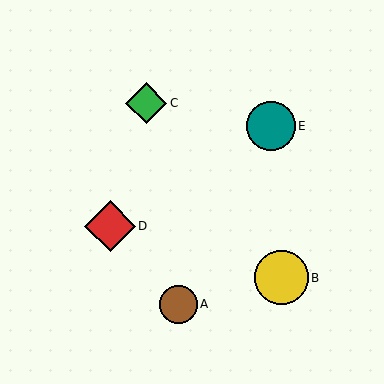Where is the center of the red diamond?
The center of the red diamond is at (110, 226).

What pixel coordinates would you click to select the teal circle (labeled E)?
Click at (271, 126) to select the teal circle E.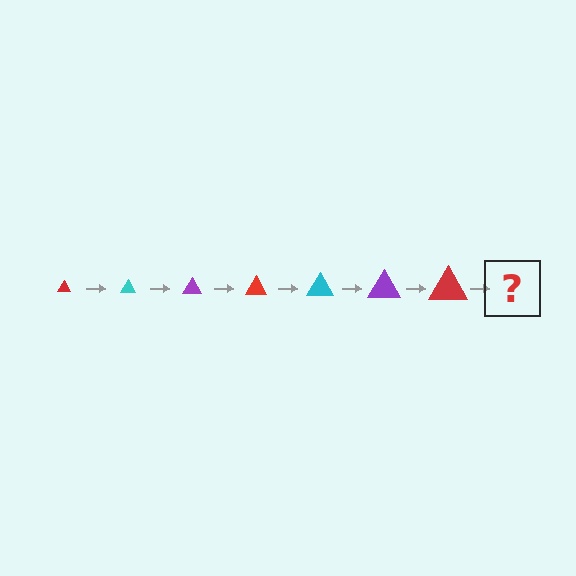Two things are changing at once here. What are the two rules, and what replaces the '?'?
The two rules are that the triangle grows larger each step and the color cycles through red, cyan, and purple. The '?' should be a cyan triangle, larger than the previous one.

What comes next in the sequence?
The next element should be a cyan triangle, larger than the previous one.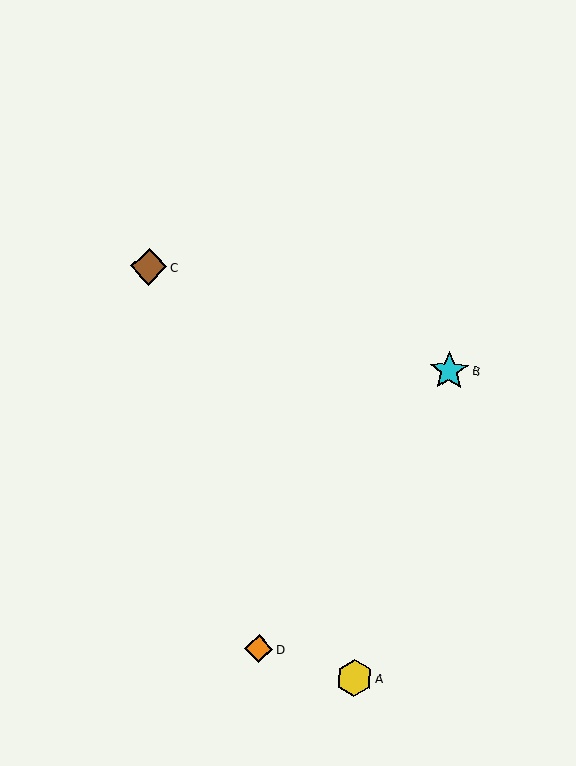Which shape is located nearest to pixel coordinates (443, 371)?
The cyan star (labeled B) at (449, 371) is nearest to that location.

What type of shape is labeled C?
Shape C is a brown diamond.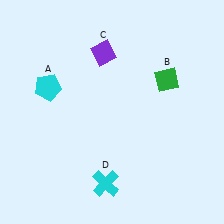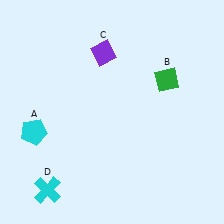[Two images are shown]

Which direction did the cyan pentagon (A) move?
The cyan pentagon (A) moved down.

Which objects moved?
The objects that moved are: the cyan pentagon (A), the cyan cross (D).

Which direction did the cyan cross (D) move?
The cyan cross (D) moved left.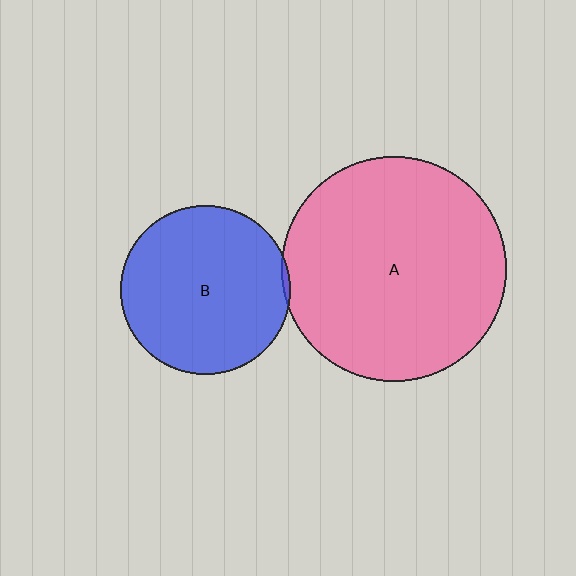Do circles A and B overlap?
Yes.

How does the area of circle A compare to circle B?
Approximately 1.8 times.